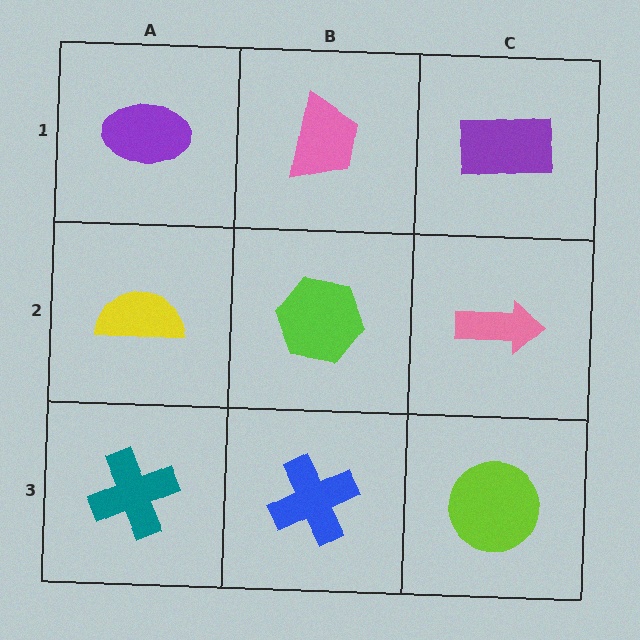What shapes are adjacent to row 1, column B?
A lime hexagon (row 2, column B), a purple ellipse (row 1, column A), a purple rectangle (row 1, column C).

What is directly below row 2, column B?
A blue cross.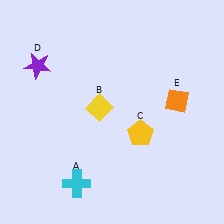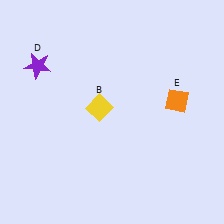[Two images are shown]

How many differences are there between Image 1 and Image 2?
There are 2 differences between the two images.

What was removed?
The cyan cross (A), the yellow pentagon (C) were removed in Image 2.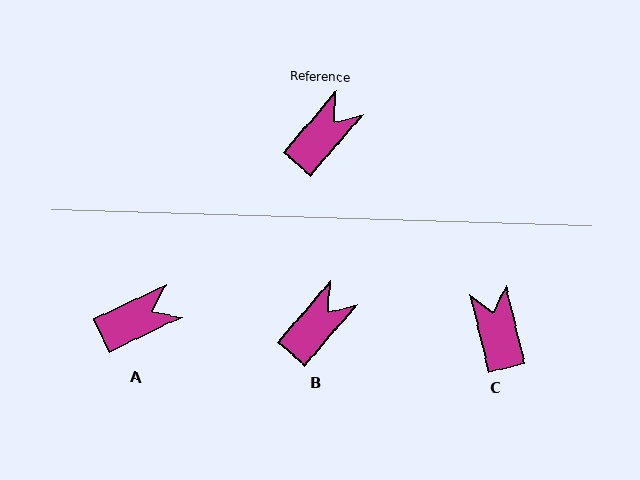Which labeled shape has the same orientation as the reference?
B.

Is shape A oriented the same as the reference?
No, it is off by about 24 degrees.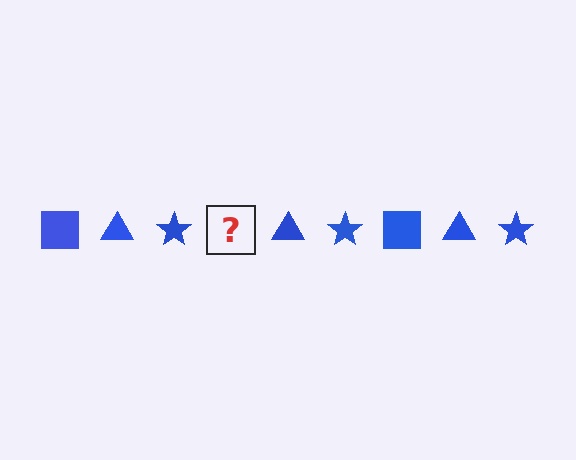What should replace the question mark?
The question mark should be replaced with a blue square.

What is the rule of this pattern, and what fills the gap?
The rule is that the pattern cycles through square, triangle, star shapes in blue. The gap should be filled with a blue square.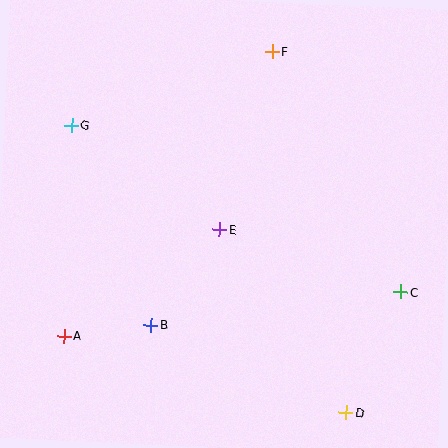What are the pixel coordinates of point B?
Point B is at (151, 325).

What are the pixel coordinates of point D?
Point D is at (346, 413).